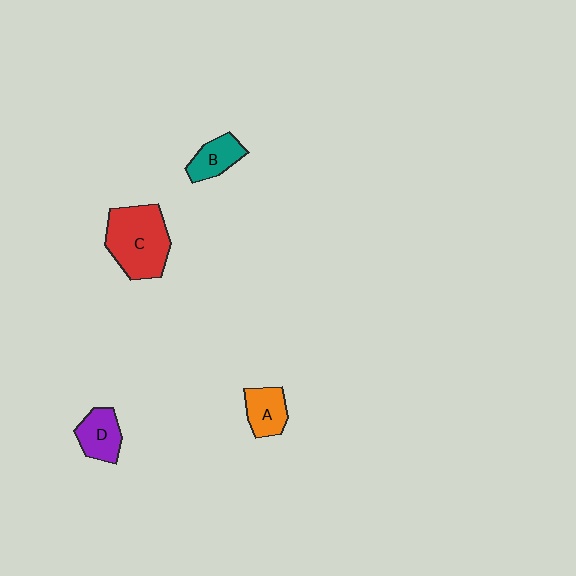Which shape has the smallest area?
Shape B (teal).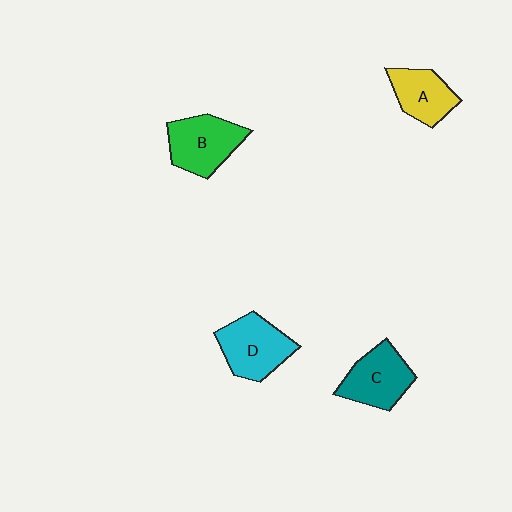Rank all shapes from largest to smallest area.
From largest to smallest: D (cyan), B (green), C (teal), A (yellow).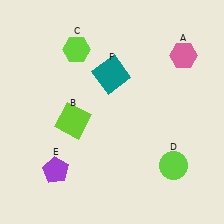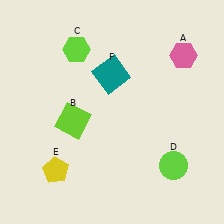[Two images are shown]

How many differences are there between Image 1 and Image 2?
There is 1 difference between the two images.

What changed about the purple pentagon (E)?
In Image 1, E is purple. In Image 2, it changed to yellow.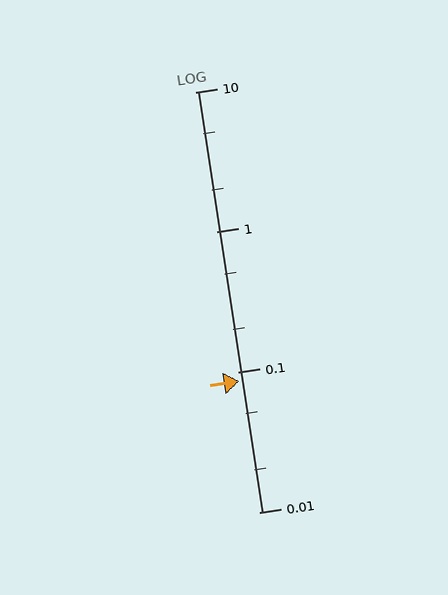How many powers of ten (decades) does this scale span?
The scale spans 3 decades, from 0.01 to 10.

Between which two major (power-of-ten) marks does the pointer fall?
The pointer is between 0.01 and 0.1.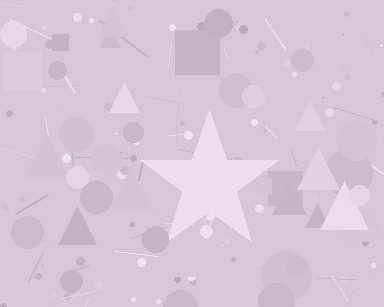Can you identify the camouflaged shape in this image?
The camouflaged shape is a star.